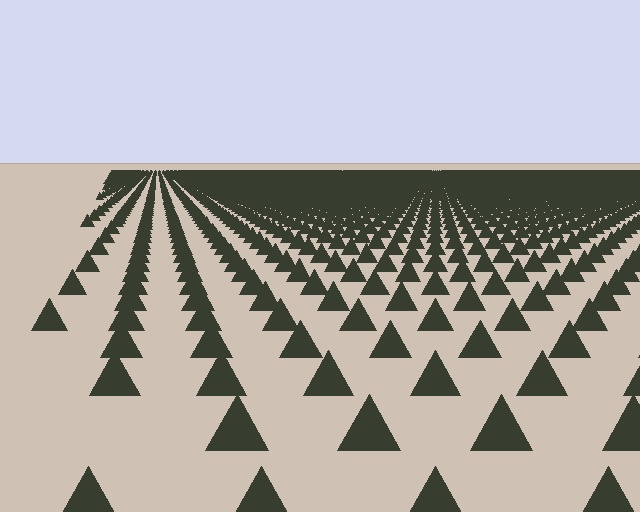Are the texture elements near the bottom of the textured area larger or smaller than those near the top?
Larger. Near the bottom, elements are closer to the viewer and appear at a bigger on-screen size.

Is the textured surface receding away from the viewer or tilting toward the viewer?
The surface is receding away from the viewer. Texture elements get smaller and denser toward the top.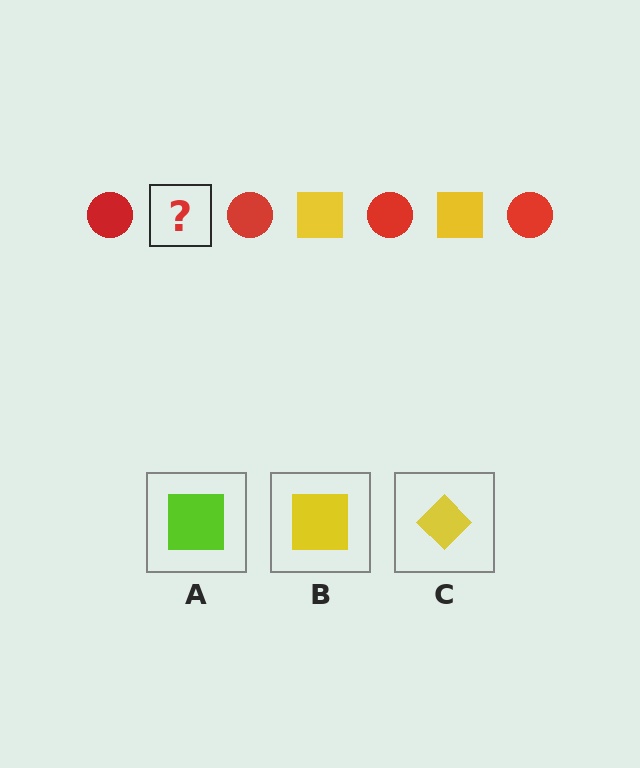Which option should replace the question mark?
Option B.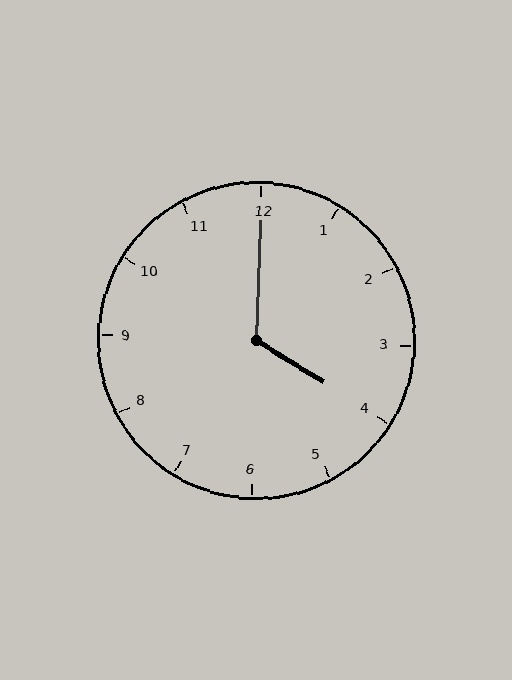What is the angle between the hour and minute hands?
Approximately 120 degrees.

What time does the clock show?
4:00.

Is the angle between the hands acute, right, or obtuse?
It is obtuse.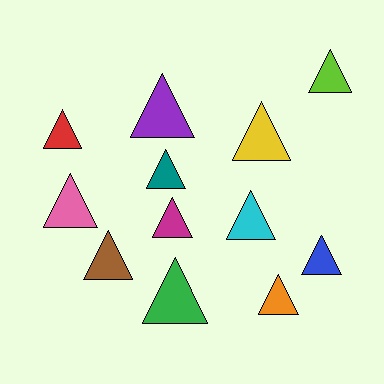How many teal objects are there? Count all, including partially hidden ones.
There is 1 teal object.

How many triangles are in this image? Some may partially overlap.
There are 12 triangles.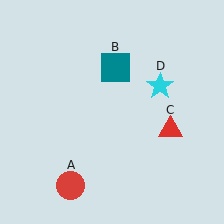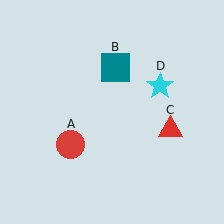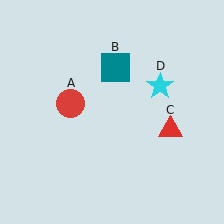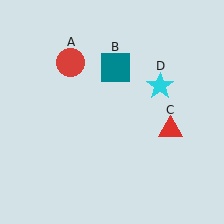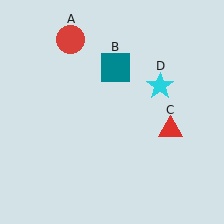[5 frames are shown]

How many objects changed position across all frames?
1 object changed position: red circle (object A).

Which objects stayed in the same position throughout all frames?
Teal square (object B) and red triangle (object C) and cyan star (object D) remained stationary.